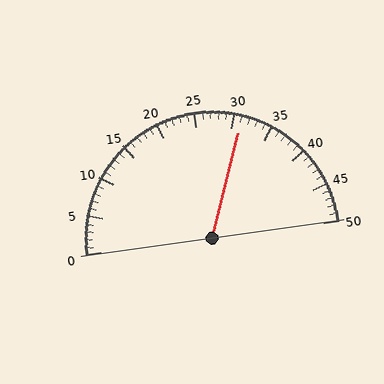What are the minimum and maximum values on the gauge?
The gauge ranges from 0 to 50.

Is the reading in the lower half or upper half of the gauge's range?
The reading is in the upper half of the range (0 to 50).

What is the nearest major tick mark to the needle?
The nearest major tick mark is 30.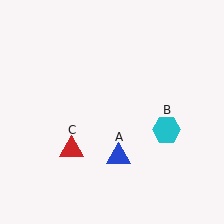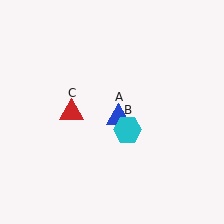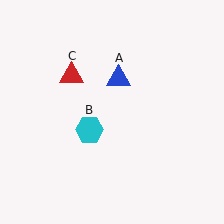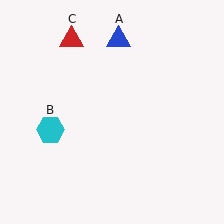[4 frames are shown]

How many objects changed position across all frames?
3 objects changed position: blue triangle (object A), cyan hexagon (object B), red triangle (object C).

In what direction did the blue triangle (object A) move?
The blue triangle (object A) moved up.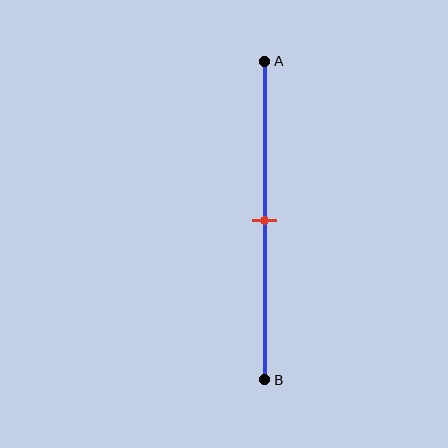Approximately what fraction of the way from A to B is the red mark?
The red mark is approximately 50% of the way from A to B.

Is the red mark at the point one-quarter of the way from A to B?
No, the mark is at about 50% from A, not at the 25% one-quarter point.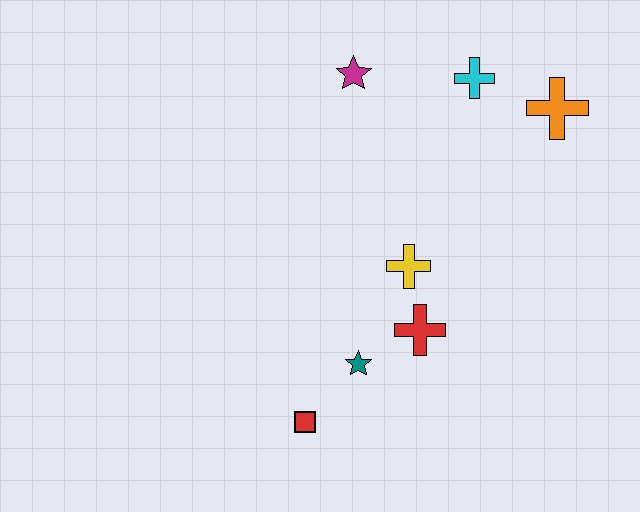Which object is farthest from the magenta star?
The red square is farthest from the magenta star.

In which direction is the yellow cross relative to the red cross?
The yellow cross is above the red cross.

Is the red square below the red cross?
Yes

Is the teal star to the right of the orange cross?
No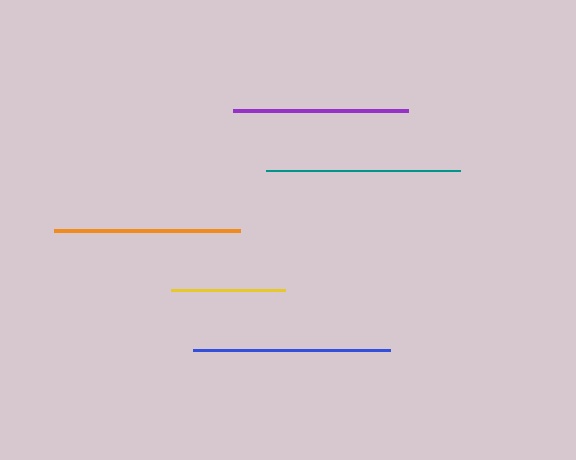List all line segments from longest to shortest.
From longest to shortest: blue, teal, orange, purple, yellow.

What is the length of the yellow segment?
The yellow segment is approximately 115 pixels long.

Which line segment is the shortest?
The yellow line is the shortest at approximately 115 pixels.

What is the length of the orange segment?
The orange segment is approximately 186 pixels long.